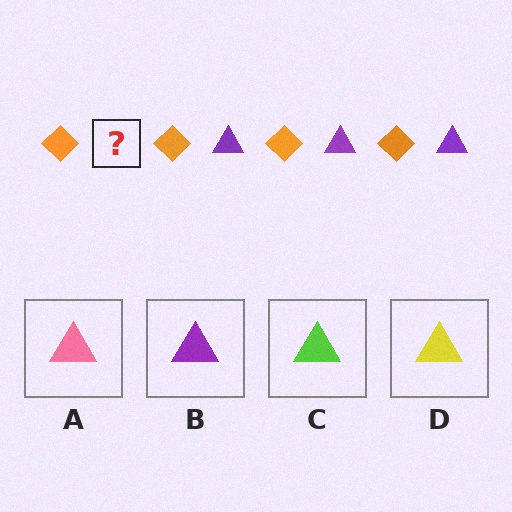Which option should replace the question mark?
Option B.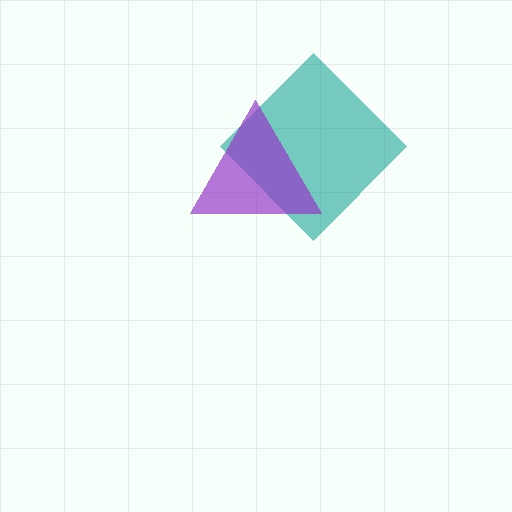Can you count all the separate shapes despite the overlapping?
Yes, there are 2 separate shapes.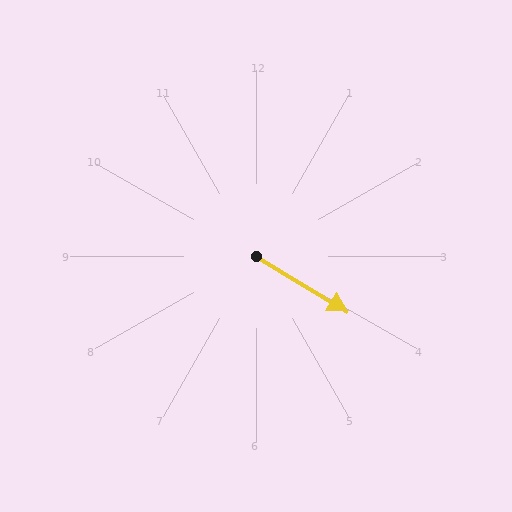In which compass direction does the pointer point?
Southeast.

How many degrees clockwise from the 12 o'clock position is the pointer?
Approximately 121 degrees.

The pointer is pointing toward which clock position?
Roughly 4 o'clock.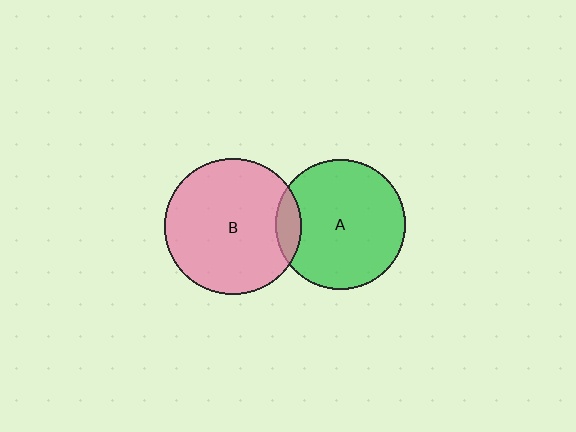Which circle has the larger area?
Circle B (pink).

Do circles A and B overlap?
Yes.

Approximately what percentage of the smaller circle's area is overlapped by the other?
Approximately 10%.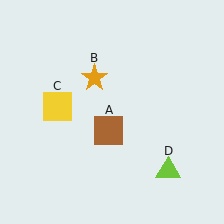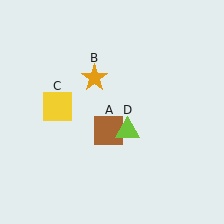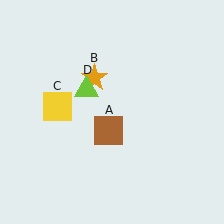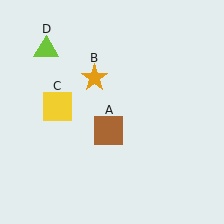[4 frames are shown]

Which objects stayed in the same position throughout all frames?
Brown square (object A) and orange star (object B) and yellow square (object C) remained stationary.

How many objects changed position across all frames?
1 object changed position: lime triangle (object D).